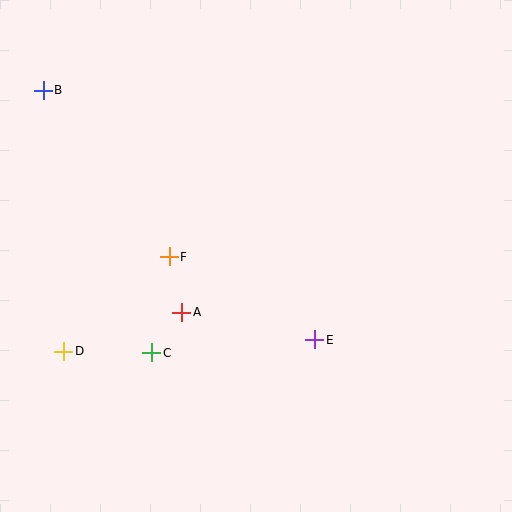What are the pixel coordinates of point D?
Point D is at (64, 351).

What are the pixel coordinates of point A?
Point A is at (182, 312).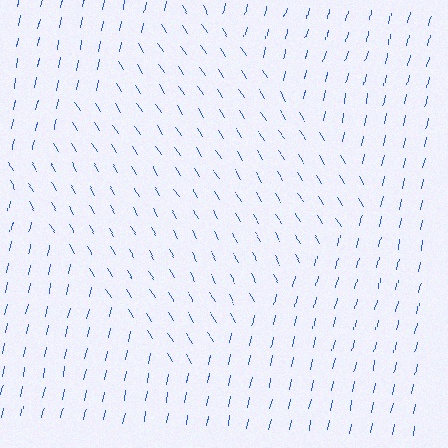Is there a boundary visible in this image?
Yes, there is a texture boundary formed by a change in line orientation.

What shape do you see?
I see a diamond.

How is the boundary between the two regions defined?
The boundary is defined purely by a change in line orientation (approximately 45 degrees difference). All lines are the same color and thickness.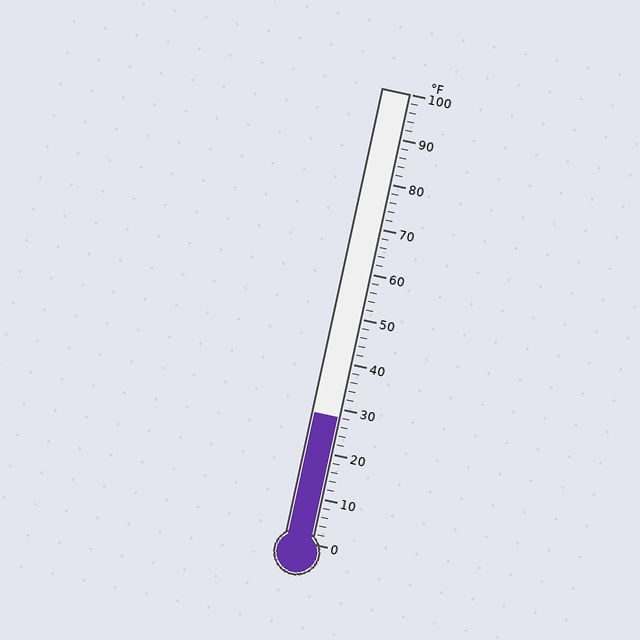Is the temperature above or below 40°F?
The temperature is below 40°F.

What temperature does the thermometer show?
The thermometer shows approximately 28°F.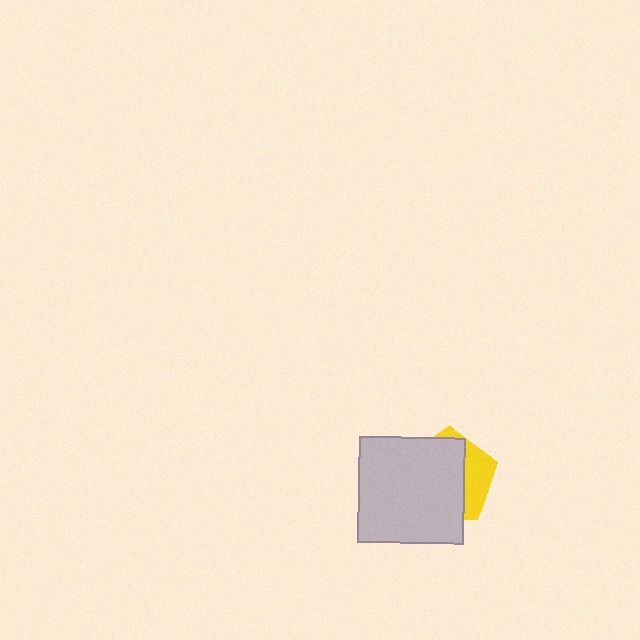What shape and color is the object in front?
The object in front is a light gray square.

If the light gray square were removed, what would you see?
You would see the complete yellow pentagon.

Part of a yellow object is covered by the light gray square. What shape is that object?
It is a pentagon.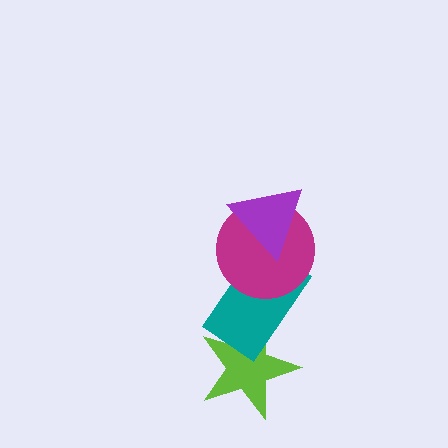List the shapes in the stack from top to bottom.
From top to bottom: the purple triangle, the magenta circle, the teal rectangle, the lime star.